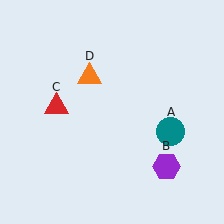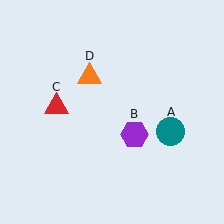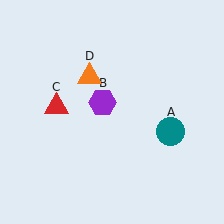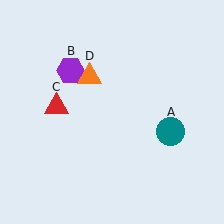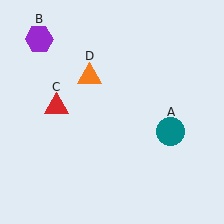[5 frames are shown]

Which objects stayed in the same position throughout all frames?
Teal circle (object A) and red triangle (object C) and orange triangle (object D) remained stationary.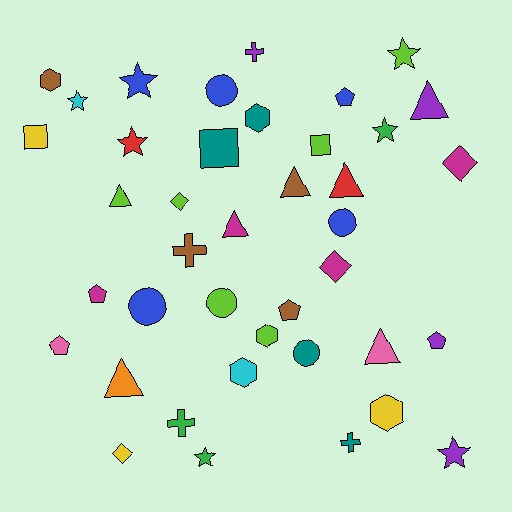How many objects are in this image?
There are 40 objects.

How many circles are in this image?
There are 5 circles.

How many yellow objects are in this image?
There are 3 yellow objects.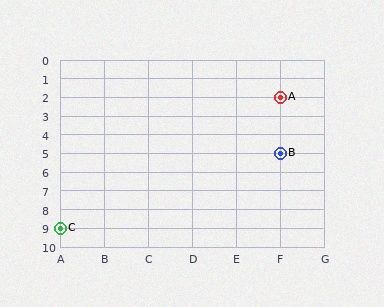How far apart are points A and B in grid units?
Points A and B are 3 rows apart.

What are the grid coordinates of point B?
Point B is at grid coordinates (F, 5).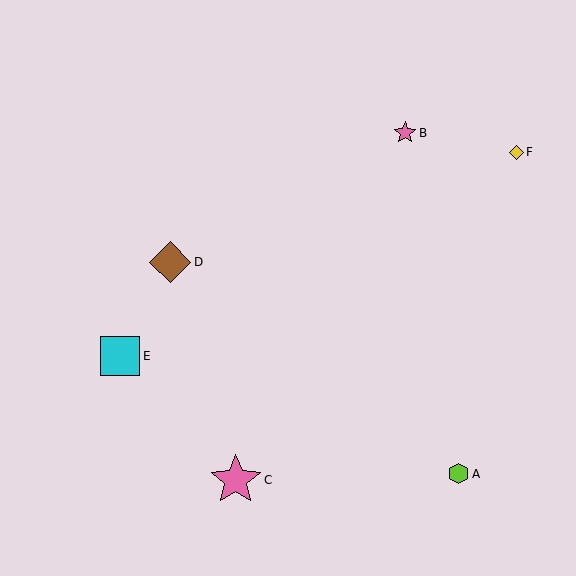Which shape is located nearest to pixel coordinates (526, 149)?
The yellow diamond (labeled F) at (517, 152) is nearest to that location.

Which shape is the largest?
The pink star (labeled C) is the largest.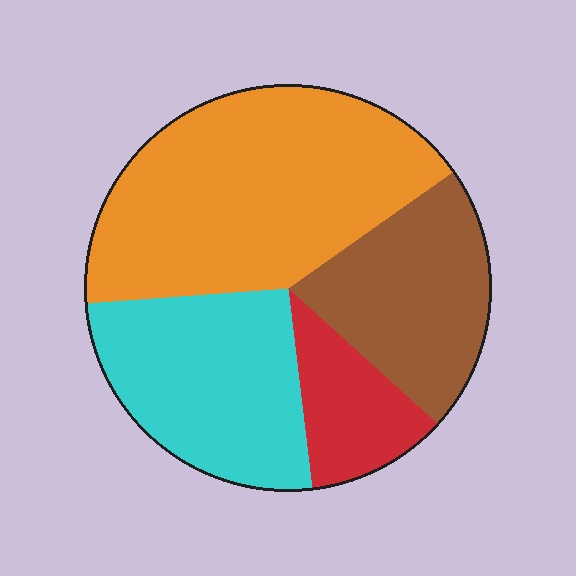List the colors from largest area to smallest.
From largest to smallest: orange, cyan, brown, red.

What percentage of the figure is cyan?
Cyan covers roughly 25% of the figure.